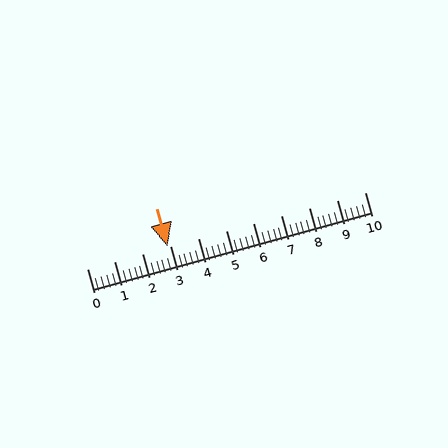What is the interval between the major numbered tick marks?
The major tick marks are spaced 1 units apart.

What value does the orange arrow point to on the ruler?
The orange arrow points to approximately 2.9.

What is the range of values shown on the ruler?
The ruler shows values from 0 to 10.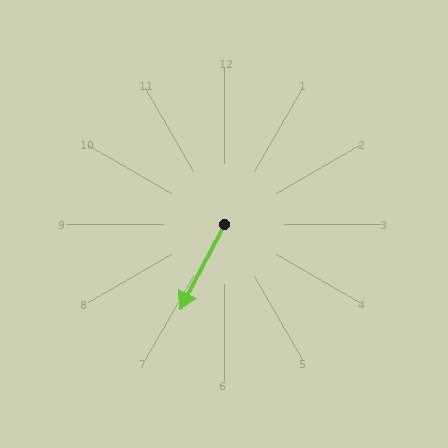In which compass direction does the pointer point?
Southwest.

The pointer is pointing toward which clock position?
Roughly 7 o'clock.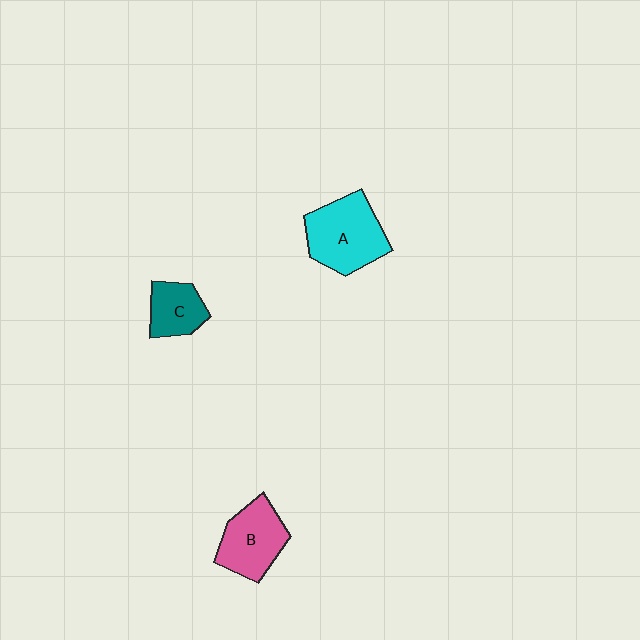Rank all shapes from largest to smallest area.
From largest to smallest: A (cyan), B (pink), C (teal).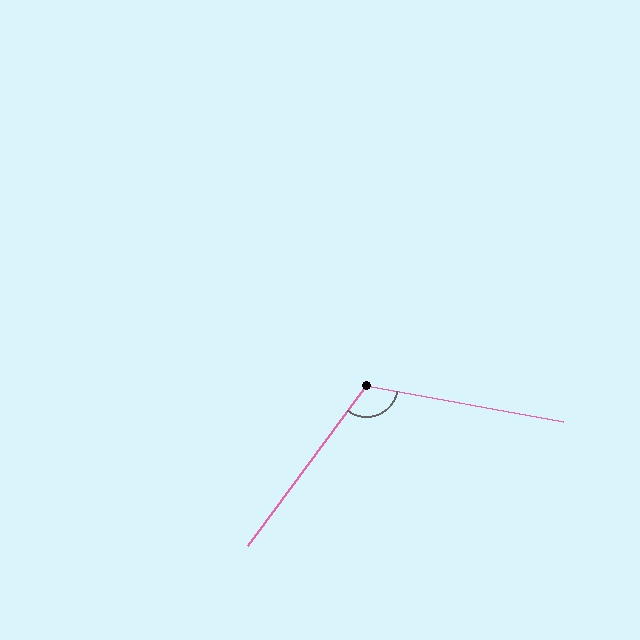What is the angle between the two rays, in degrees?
Approximately 116 degrees.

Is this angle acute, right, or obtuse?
It is obtuse.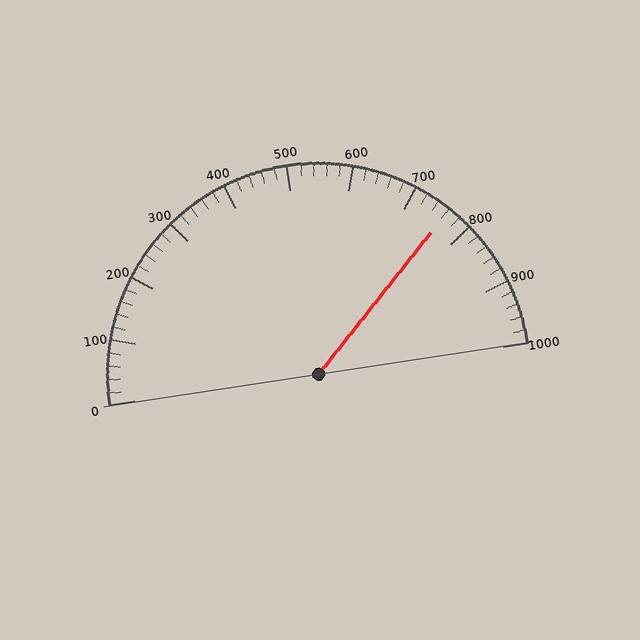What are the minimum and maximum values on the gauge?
The gauge ranges from 0 to 1000.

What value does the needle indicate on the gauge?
The needle indicates approximately 760.